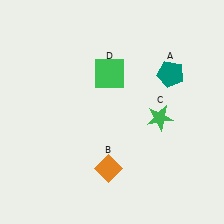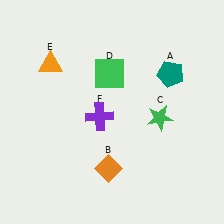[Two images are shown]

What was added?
An orange triangle (E), a purple cross (F) were added in Image 2.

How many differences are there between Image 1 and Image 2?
There are 2 differences between the two images.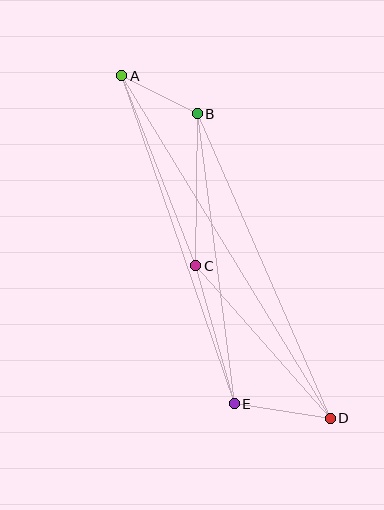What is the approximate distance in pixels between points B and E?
The distance between B and E is approximately 292 pixels.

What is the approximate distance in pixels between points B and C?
The distance between B and C is approximately 152 pixels.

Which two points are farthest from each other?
Points A and D are farthest from each other.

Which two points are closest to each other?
Points A and B are closest to each other.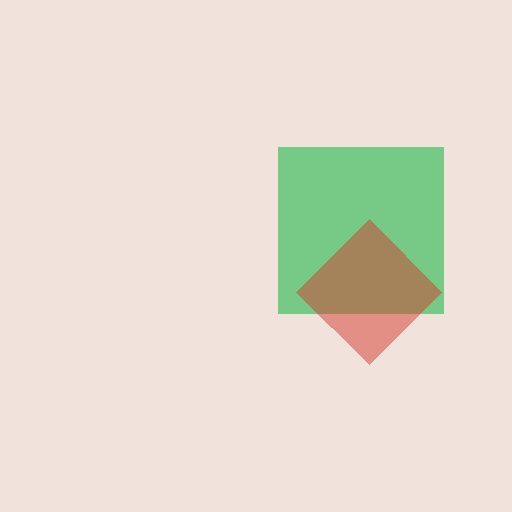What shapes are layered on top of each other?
The layered shapes are: a green square, a red diamond.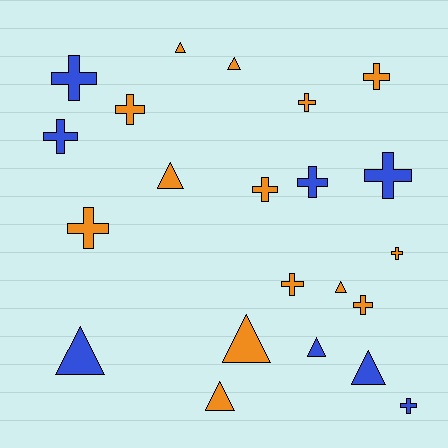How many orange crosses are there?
There are 8 orange crosses.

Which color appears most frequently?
Orange, with 14 objects.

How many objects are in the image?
There are 22 objects.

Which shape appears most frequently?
Cross, with 13 objects.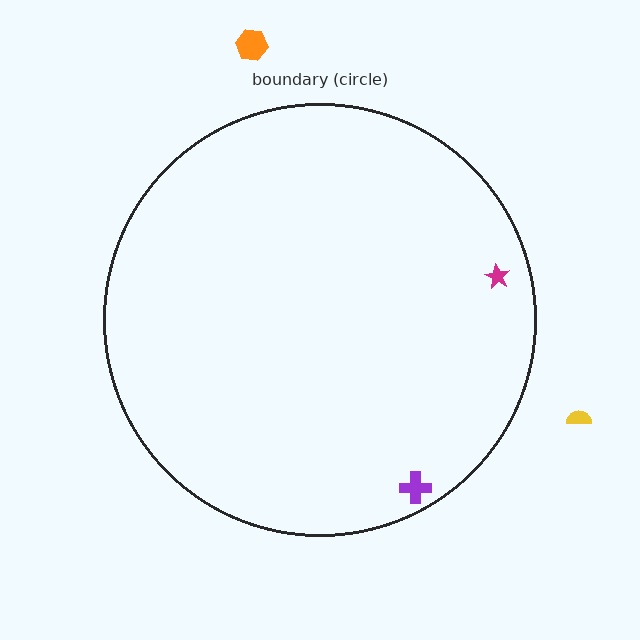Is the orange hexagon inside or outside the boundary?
Outside.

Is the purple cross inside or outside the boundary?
Inside.